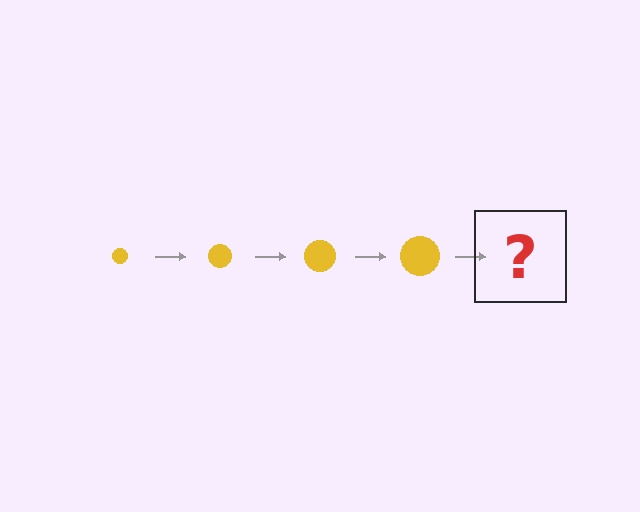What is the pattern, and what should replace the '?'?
The pattern is that the circle gets progressively larger each step. The '?' should be a yellow circle, larger than the previous one.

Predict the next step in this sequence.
The next step is a yellow circle, larger than the previous one.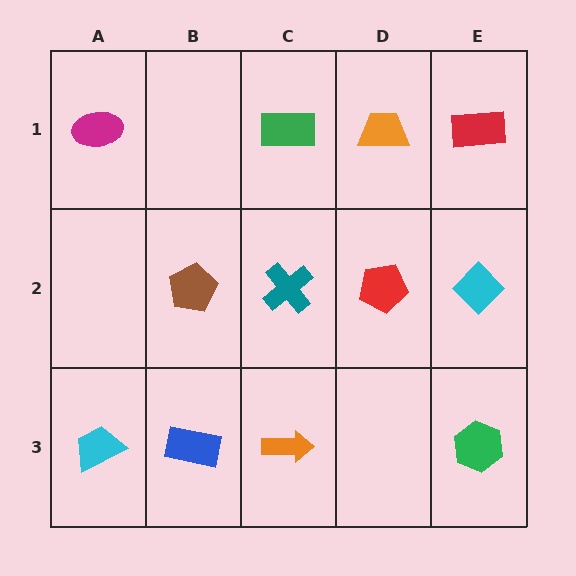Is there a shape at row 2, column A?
No, that cell is empty.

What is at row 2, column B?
A brown pentagon.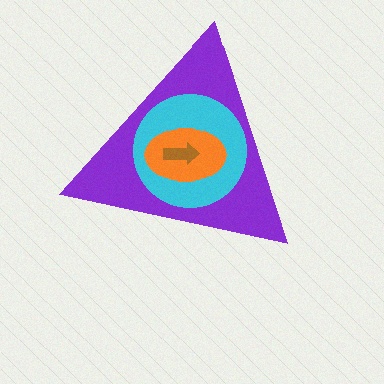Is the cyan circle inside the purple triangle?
Yes.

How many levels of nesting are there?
4.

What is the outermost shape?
The purple triangle.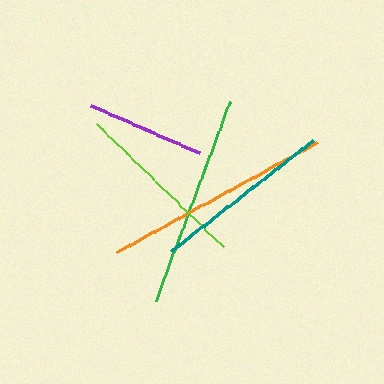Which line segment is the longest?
The orange line is the longest at approximately 229 pixels.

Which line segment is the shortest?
The purple line is the shortest at approximately 118 pixels.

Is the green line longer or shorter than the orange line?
The orange line is longer than the green line.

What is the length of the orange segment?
The orange segment is approximately 229 pixels long.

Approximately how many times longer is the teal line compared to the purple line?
The teal line is approximately 1.5 times the length of the purple line.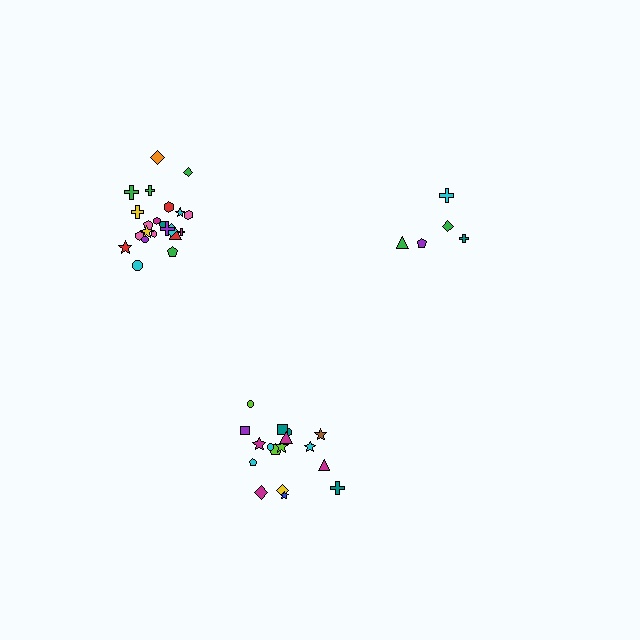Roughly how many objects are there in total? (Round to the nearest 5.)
Roughly 45 objects in total.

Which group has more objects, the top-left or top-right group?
The top-left group.